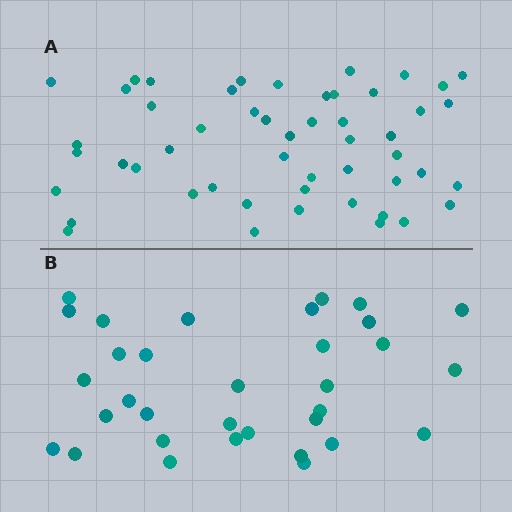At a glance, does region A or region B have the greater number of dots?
Region A (the top region) has more dots.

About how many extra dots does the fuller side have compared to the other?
Region A has approximately 20 more dots than region B.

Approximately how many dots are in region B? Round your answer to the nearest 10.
About 30 dots. (The exact count is 33, which rounds to 30.)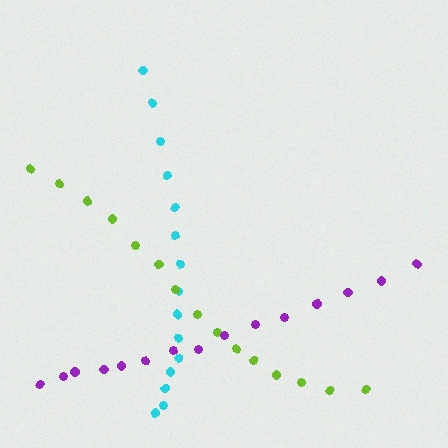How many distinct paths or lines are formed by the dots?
There are 3 distinct paths.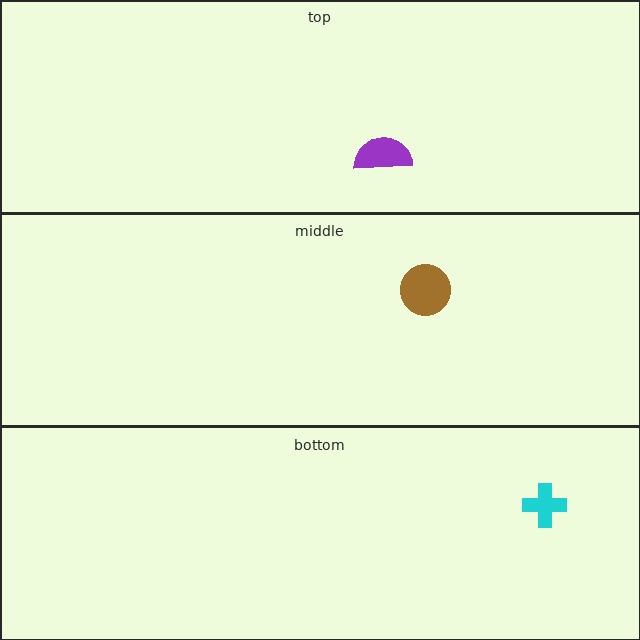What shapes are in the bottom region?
The cyan cross.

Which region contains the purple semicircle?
The top region.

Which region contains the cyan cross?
The bottom region.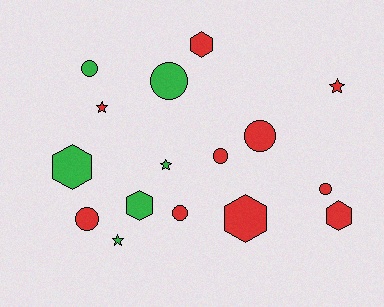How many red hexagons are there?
There are 3 red hexagons.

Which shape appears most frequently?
Circle, with 7 objects.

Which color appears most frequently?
Red, with 10 objects.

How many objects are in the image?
There are 16 objects.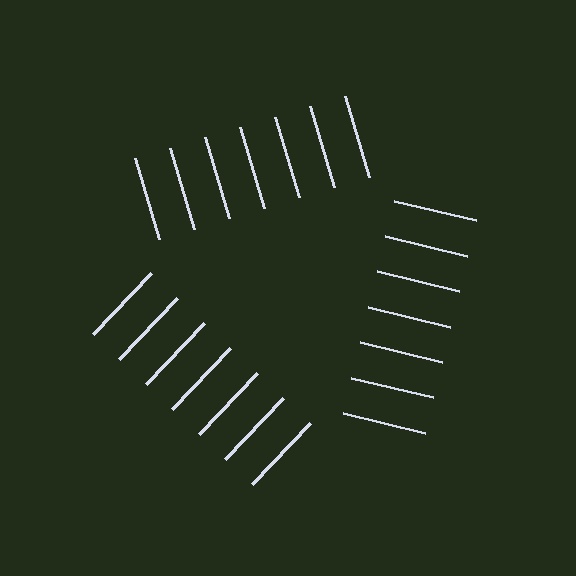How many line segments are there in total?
21 — 7 along each of the 3 edges.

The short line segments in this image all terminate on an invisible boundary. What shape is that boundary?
An illusory triangle — the line segments terminate on its edges but no continuous stroke is drawn.